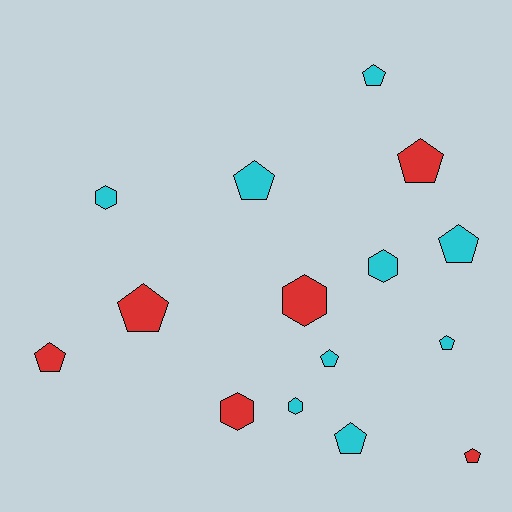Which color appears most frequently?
Cyan, with 9 objects.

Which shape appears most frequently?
Pentagon, with 10 objects.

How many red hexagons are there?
There are 2 red hexagons.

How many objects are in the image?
There are 15 objects.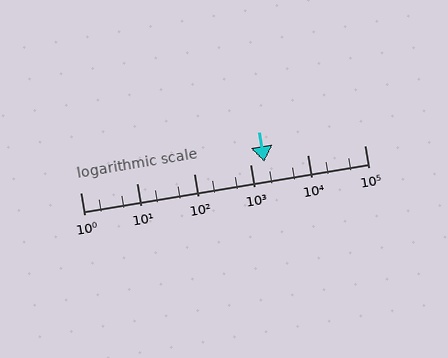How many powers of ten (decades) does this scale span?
The scale spans 5 decades, from 1 to 100000.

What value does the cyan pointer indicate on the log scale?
The pointer indicates approximately 1700.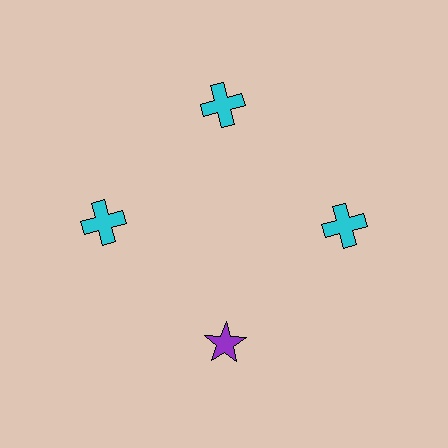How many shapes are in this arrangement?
There are 4 shapes arranged in a ring pattern.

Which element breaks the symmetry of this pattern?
The purple star at roughly the 6 o'clock position breaks the symmetry. All other shapes are cyan crosses.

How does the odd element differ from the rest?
It differs in both color (purple instead of cyan) and shape (star instead of cross).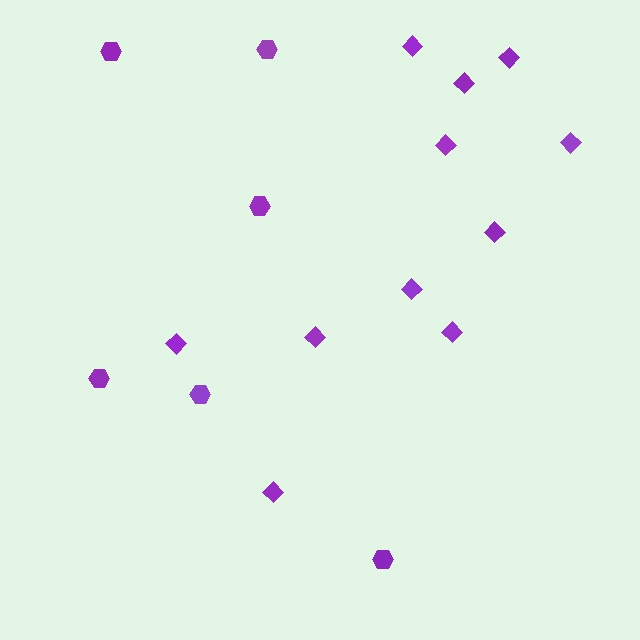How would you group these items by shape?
There are 2 groups: one group of hexagons (6) and one group of diamonds (11).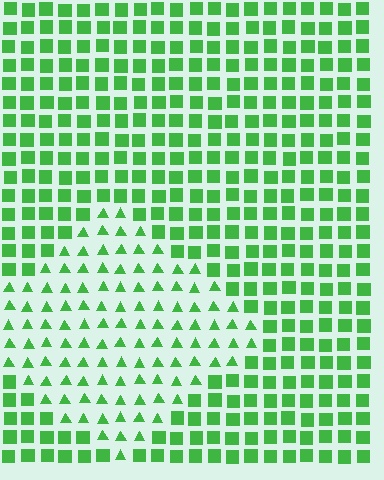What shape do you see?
I see a diamond.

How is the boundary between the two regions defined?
The boundary is defined by a change in element shape: triangles inside vs. squares outside. All elements share the same color and spacing.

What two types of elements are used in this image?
The image uses triangles inside the diamond region and squares outside it.